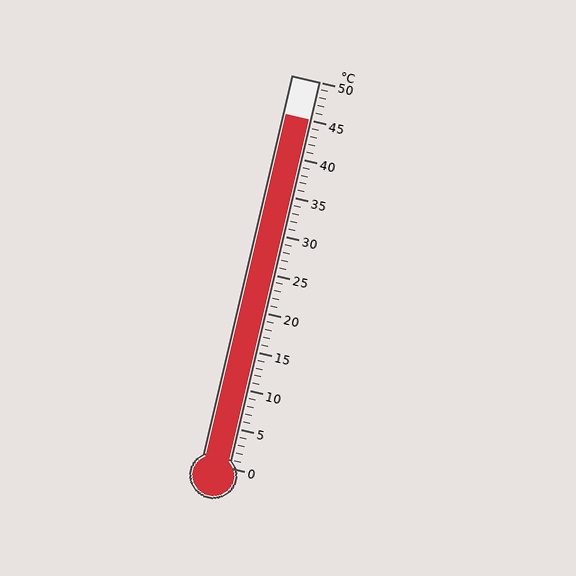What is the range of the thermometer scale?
The thermometer scale ranges from 0°C to 50°C.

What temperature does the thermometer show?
The thermometer shows approximately 45°C.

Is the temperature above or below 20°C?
The temperature is above 20°C.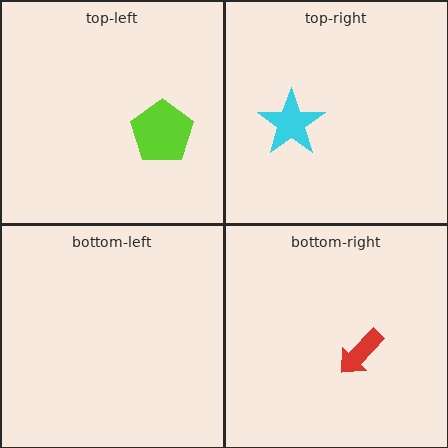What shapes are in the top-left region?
The lime pentagon.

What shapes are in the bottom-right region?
The red arrow.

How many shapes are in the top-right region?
1.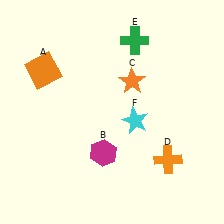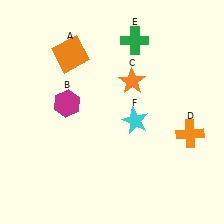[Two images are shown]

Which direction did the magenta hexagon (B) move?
The magenta hexagon (B) moved up.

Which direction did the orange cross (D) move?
The orange cross (D) moved up.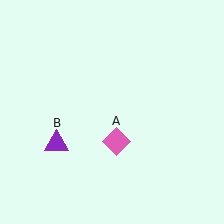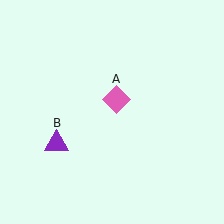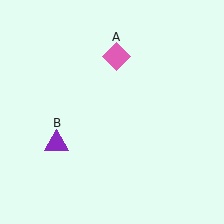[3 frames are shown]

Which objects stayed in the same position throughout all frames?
Purple triangle (object B) remained stationary.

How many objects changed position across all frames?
1 object changed position: pink diamond (object A).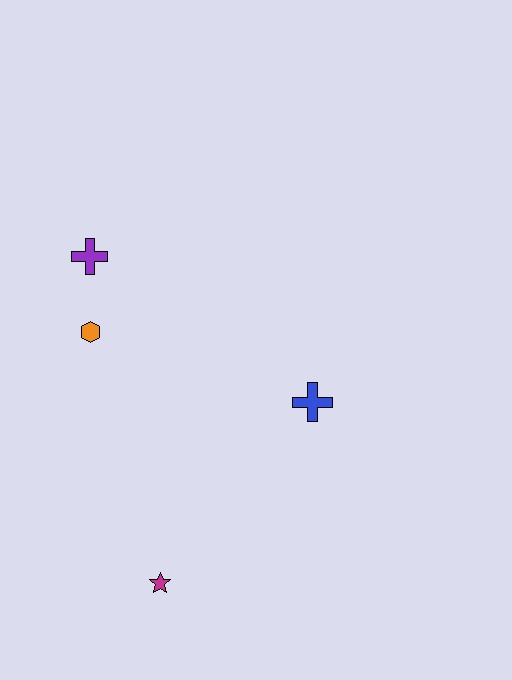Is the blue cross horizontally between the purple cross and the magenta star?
No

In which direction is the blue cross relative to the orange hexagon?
The blue cross is to the right of the orange hexagon.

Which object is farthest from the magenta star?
The purple cross is farthest from the magenta star.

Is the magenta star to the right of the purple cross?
Yes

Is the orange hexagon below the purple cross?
Yes